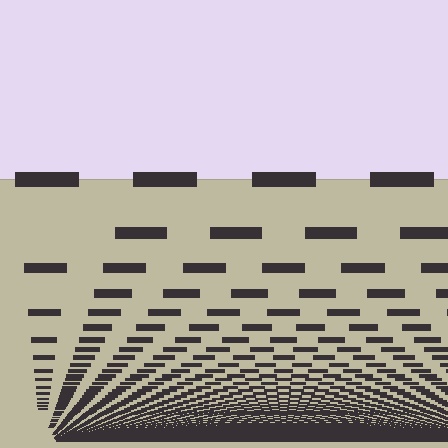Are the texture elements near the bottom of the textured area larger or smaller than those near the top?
Smaller. The gradient is inverted — elements near the bottom are smaller and denser.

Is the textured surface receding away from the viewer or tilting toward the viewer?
The surface appears to tilt toward the viewer. Texture elements get larger and sparser toward the top.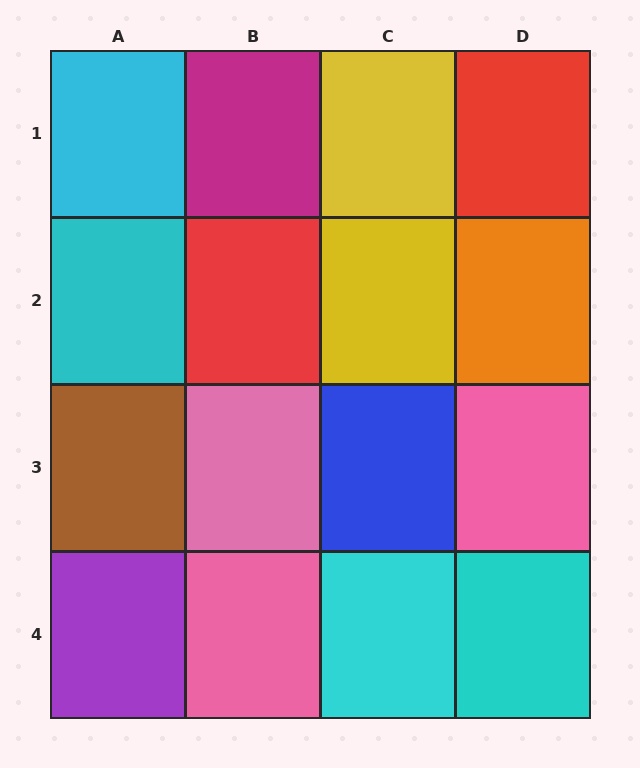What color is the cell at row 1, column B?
Magenta.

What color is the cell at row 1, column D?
Red.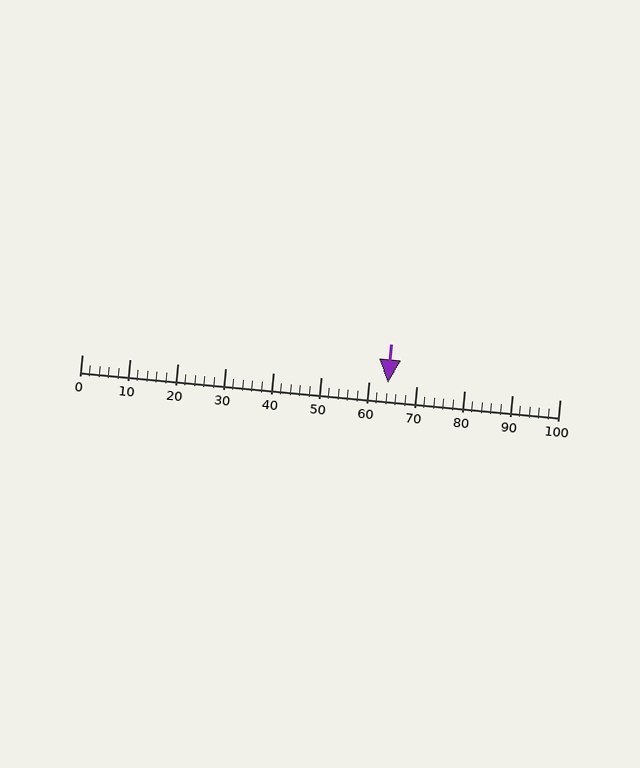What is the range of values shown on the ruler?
The ruler shows values from 0 to 100.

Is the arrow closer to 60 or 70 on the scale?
The arrow is closer to 60.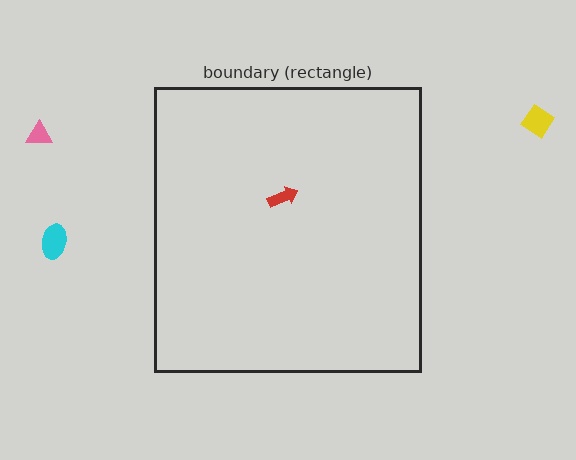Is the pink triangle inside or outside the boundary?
Outside.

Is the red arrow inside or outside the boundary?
Inside.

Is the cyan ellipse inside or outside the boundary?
Outside.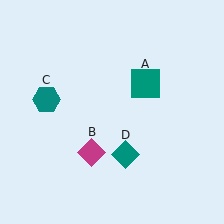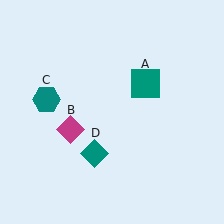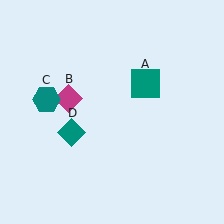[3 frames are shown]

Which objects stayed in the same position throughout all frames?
Teal square (object A) and teal hexagon (object C) remained stationary.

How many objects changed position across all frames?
2 objects changed position: magenta diamond (object B), teal diamond (object D).